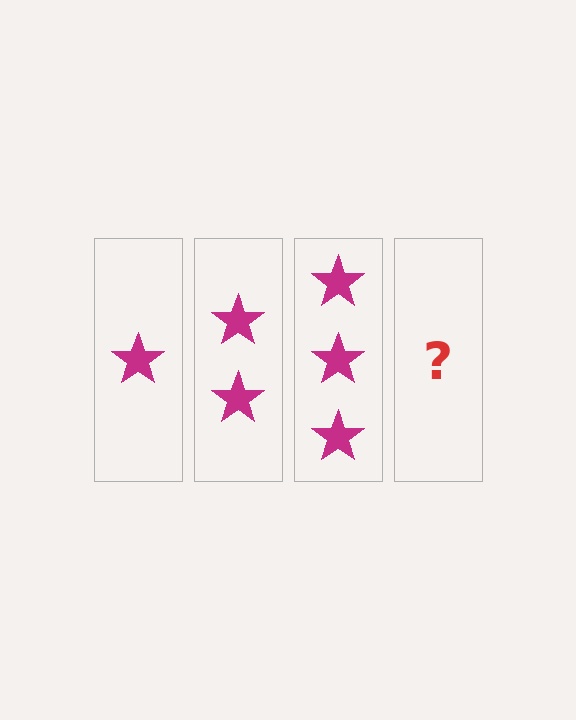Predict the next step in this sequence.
The next step is 4 stars.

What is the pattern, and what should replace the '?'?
The pattern is that each step adds one more star. The '?' should be 4 stars.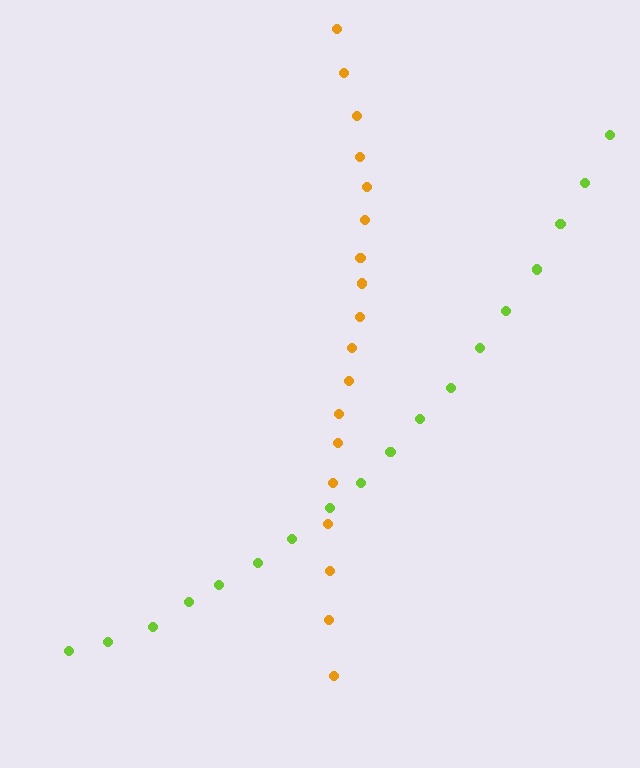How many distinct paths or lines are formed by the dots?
There are 2 distinct paths.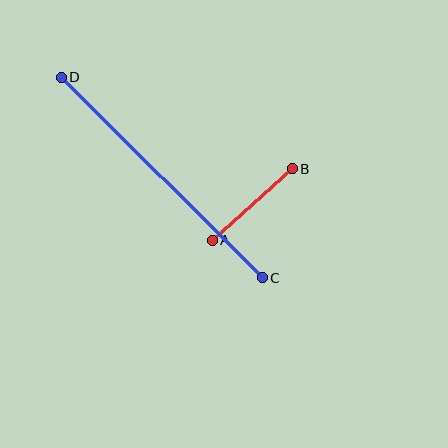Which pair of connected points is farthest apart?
Points C and D are farthest apart.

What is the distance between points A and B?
The distance is approximately 107 pixels.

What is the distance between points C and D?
The distance is approximately 284 pixels.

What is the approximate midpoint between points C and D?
The midpoint is at approximately (162, 178) pixels.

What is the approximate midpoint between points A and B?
The midpoint is at approximately (252, 205) pixels.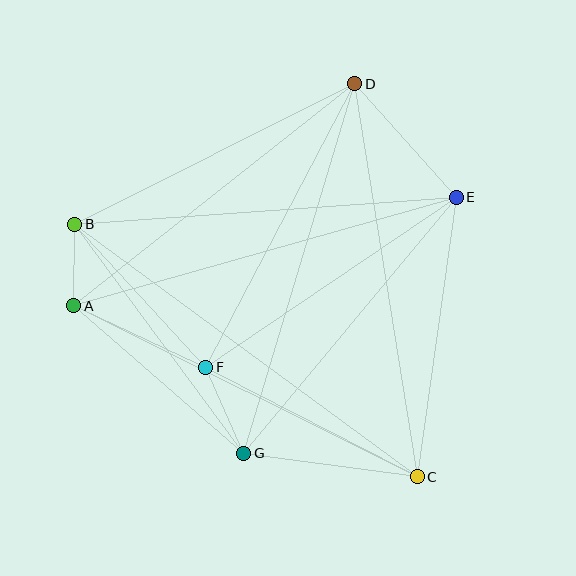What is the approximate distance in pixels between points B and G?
The distance between B and G is approximately 285 pixels.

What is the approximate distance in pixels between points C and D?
The distance between C and D is approximately 398 pixels.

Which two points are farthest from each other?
Points B and C are farthest from each other.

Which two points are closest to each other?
Points A and B are closest to each other.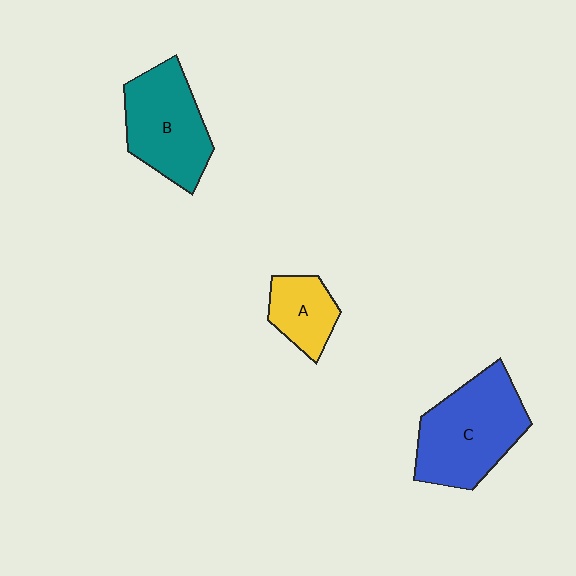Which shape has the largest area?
Shape C (blue).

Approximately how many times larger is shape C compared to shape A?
Approximately 2.2 times.